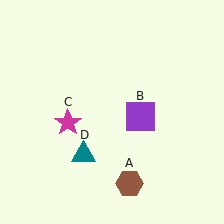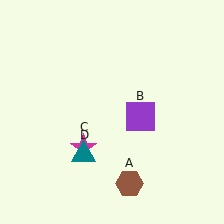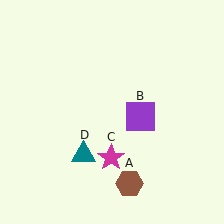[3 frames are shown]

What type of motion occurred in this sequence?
The magenta star (object C) rotated counterclockwise around the center of the scene.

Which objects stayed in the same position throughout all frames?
Brown hexagon (object A) and purple square (object B) and teal triangle (object D) remained stationary.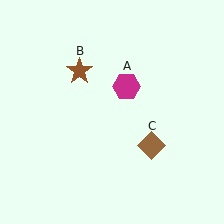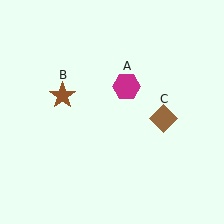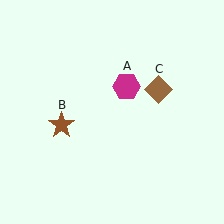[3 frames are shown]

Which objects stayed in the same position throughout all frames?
Magenta hexagon (object A) remained stationary.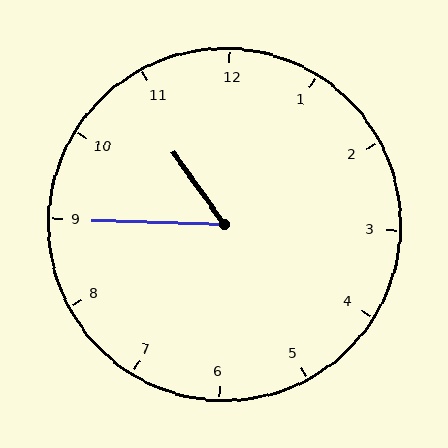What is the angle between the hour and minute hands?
Approximately 52 degrees.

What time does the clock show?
10:45.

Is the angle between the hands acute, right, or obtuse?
It is acute.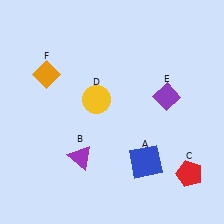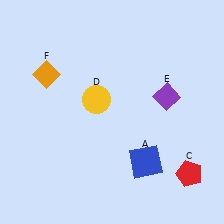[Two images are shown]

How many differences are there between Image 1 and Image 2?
There is 1 difference between the two images.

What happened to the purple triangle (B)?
The purple triangle (B) was removed in Image 2. It was in the bottom-left area of Image 1.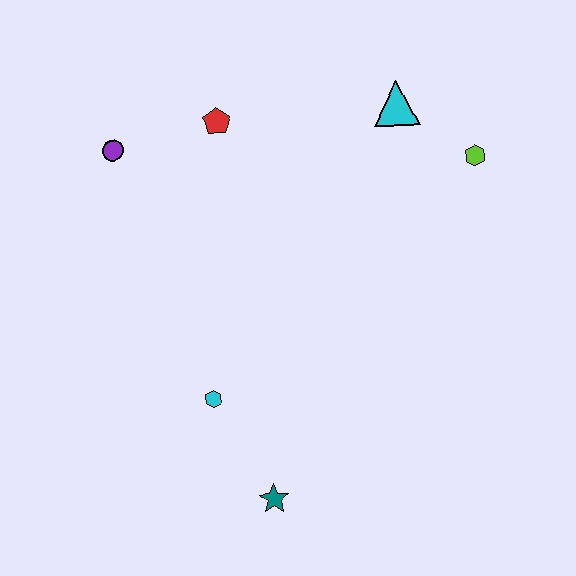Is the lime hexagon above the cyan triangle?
No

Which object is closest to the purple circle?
The red pentagon is closest to the purple circle.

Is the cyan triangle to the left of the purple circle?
No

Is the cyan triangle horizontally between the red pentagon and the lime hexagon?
Yes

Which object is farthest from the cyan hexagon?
The lime hexagon is farthest from the cyan hexagon.